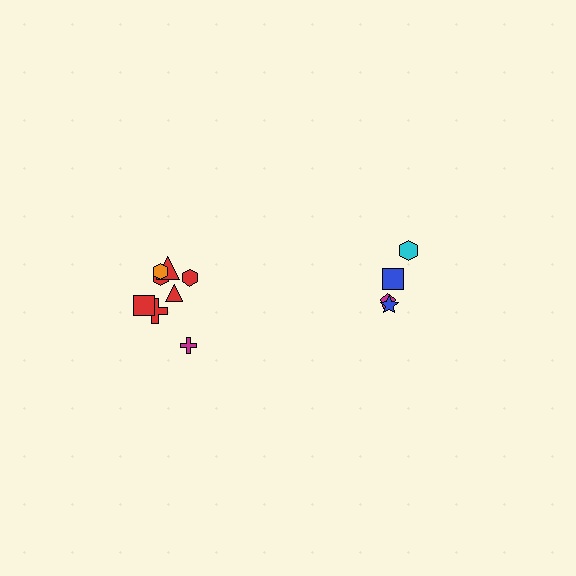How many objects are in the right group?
There are 4 objects.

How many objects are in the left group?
There are 8 objects.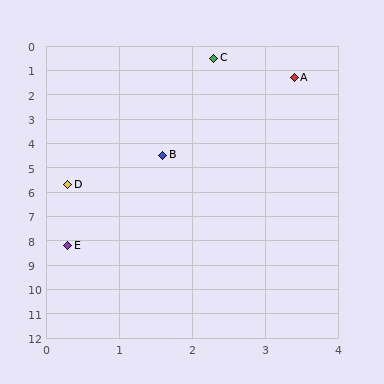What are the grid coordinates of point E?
Point E is at approximately (0.3, 8.2).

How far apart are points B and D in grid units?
Points B and D are about 1.8 grid units apart.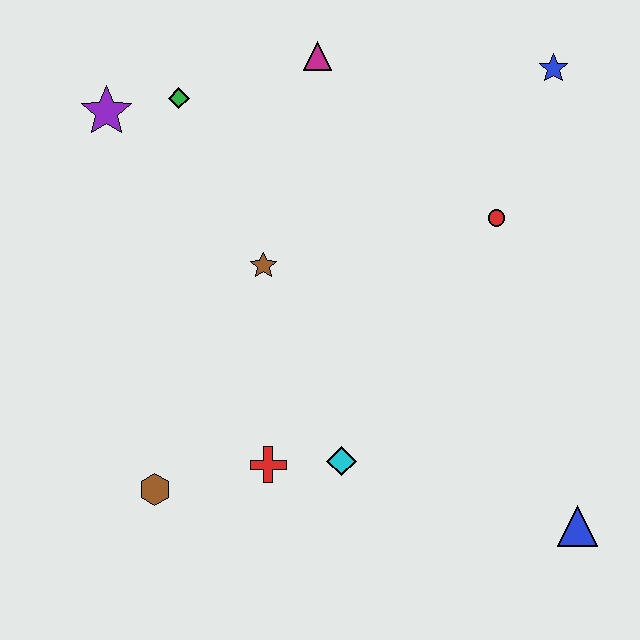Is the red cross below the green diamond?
Yes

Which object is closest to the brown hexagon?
The red cross is closest to the brown hexagon.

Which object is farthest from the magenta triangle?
The blue triangle is farthest from the magenta triangle.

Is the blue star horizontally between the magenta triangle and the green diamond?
No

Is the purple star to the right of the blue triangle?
No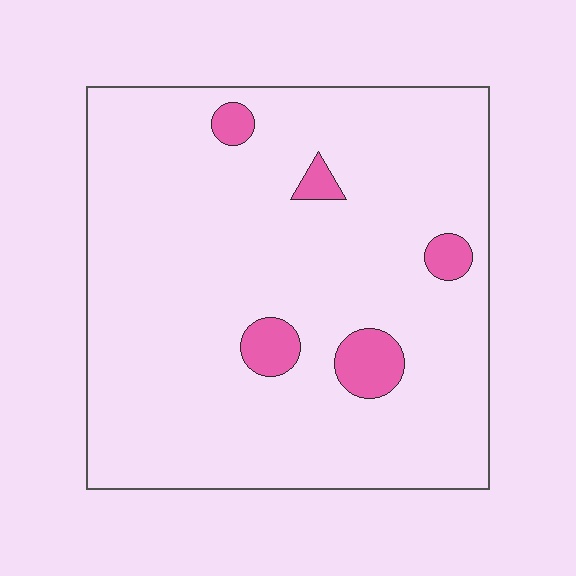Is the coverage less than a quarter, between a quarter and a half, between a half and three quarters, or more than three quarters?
Less than a quarter.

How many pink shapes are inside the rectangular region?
5.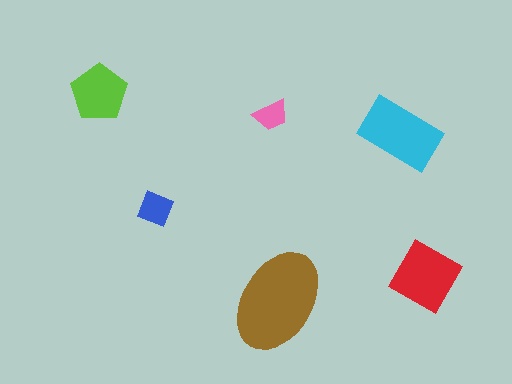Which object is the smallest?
The pink trapezoid.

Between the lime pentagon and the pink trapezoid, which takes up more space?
The lime pentagon.